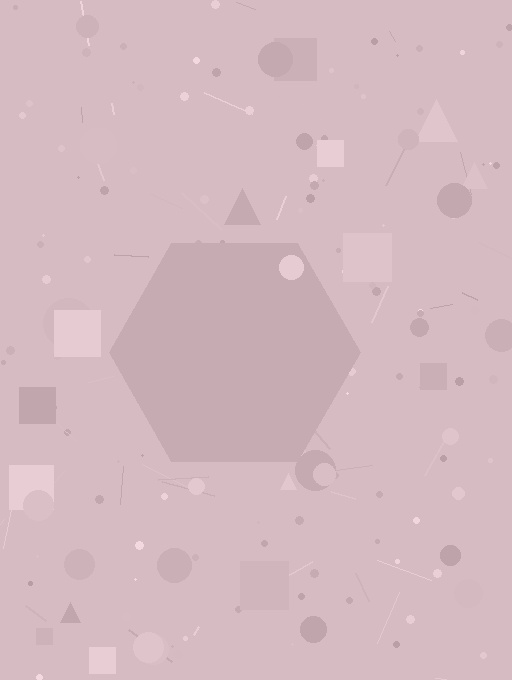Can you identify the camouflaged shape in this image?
The camouflaged shape is a hexagon.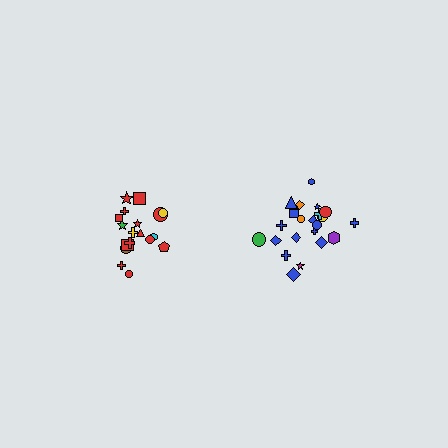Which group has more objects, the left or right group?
The right group.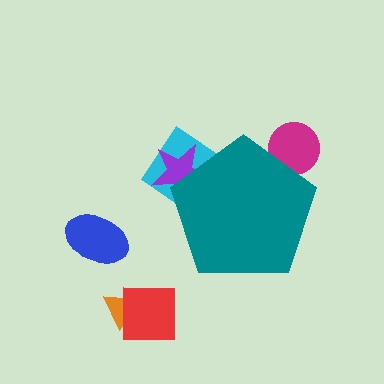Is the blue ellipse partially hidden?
No, the blue ellipse is fully visible.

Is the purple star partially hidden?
Yes, the purple star is partially hidden behind the teal pentagon.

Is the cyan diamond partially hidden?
Yes, the cyan diamond is partially hidden behind the teal pentagon.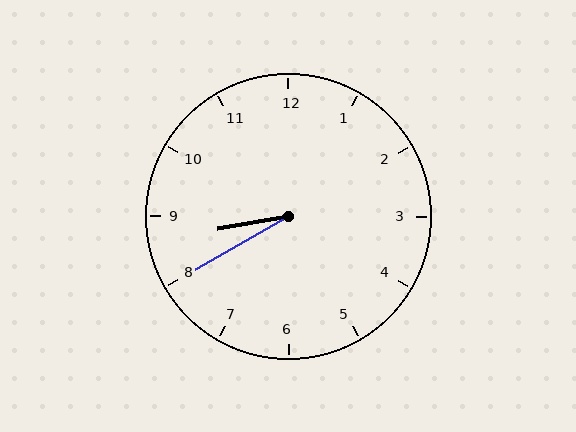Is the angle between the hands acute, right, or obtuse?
It is acute.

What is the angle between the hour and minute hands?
Approximately 20 degrees.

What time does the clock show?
8:40.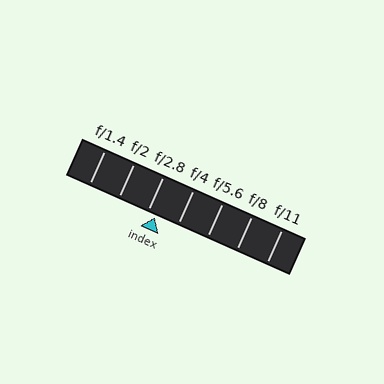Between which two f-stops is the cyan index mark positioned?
The index mark is between f/2.8 and f/4.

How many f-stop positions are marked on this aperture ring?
There are 7 f-stop positions marked.